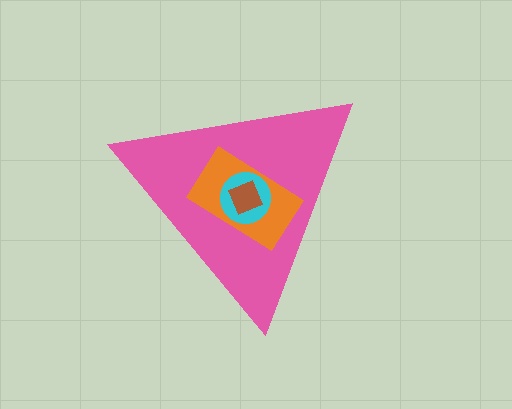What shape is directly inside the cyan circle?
The brown square.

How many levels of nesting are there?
4.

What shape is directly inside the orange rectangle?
The cyan circle.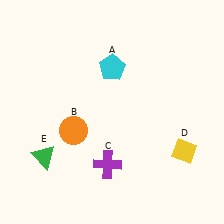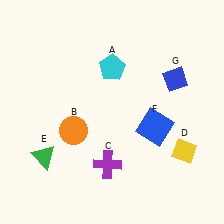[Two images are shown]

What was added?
A blue square (F), a blue diamond (G) were added in Image 2.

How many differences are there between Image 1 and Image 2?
There are 2 differences between the two images.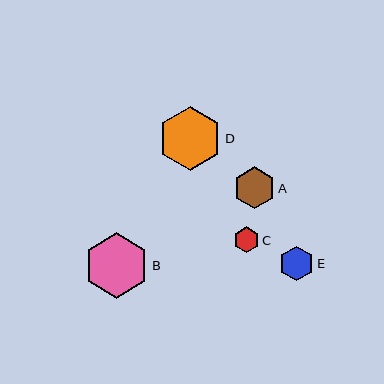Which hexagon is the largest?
Hexagon B is the largest with a size of approximately 65 pixels.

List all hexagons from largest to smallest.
From largest to smallest: B, D, A, E, C.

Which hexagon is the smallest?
Hexagon C is the smallest with a size of approximately 26 pixels.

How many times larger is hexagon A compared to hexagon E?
Hexagon A is approximately 1.2 times the size of hexagon E.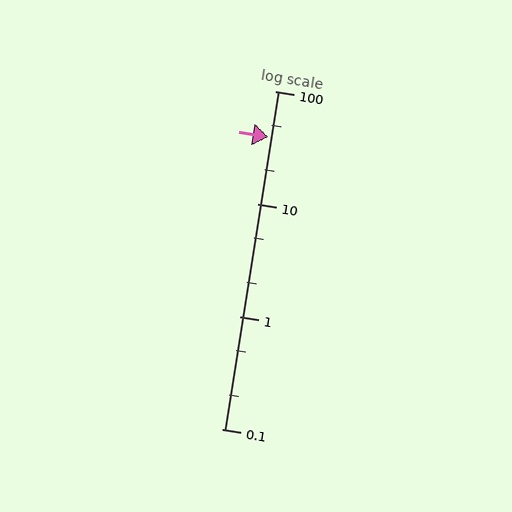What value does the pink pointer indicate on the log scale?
The pointer indicates approximately 39.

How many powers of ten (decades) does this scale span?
The scale spans 3 decades, from 0.1 to 100.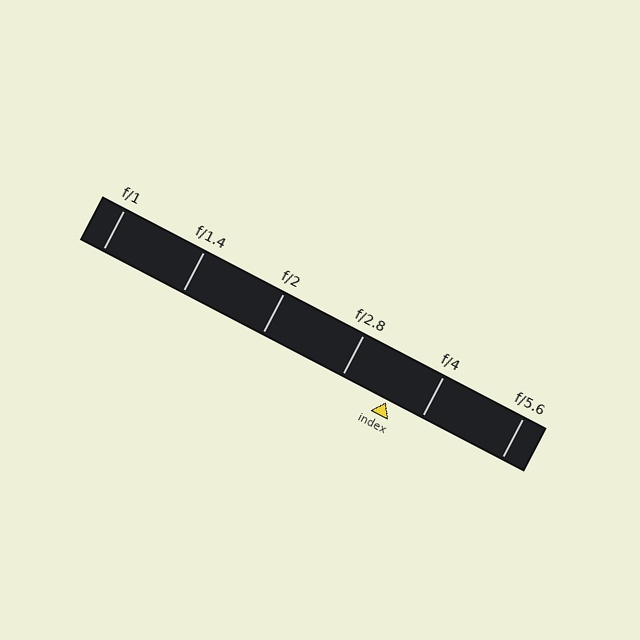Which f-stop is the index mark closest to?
The index mark is closest to f/4.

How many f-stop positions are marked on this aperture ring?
There are 6 f-stop positions marked.